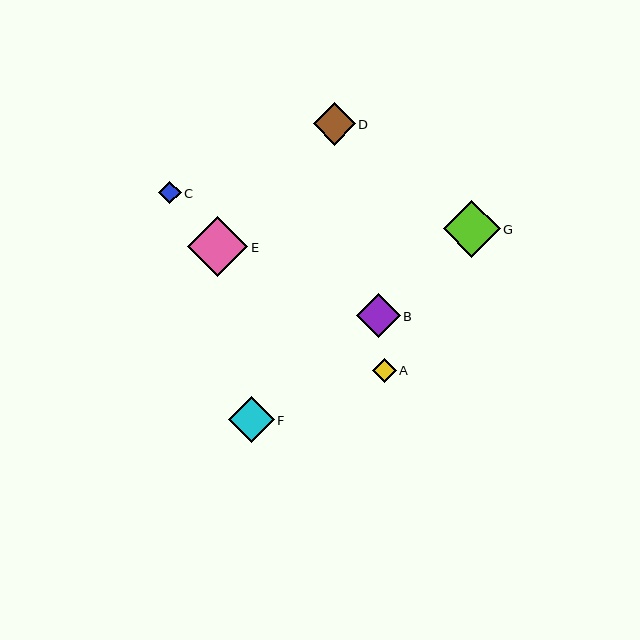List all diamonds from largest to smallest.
From largest to smallest: E, G, F, B, D, A, C.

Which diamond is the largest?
Diamond E is the largest with a size of approximately 60 pixels.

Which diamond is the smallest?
Diamond C is the smallest with a size of approximately 23 pixels.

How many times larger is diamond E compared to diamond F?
Diamond E is approximately 1.3 times the size of diamond F.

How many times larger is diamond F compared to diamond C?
Diamond F is approximately 2.0 times the size of diamond C.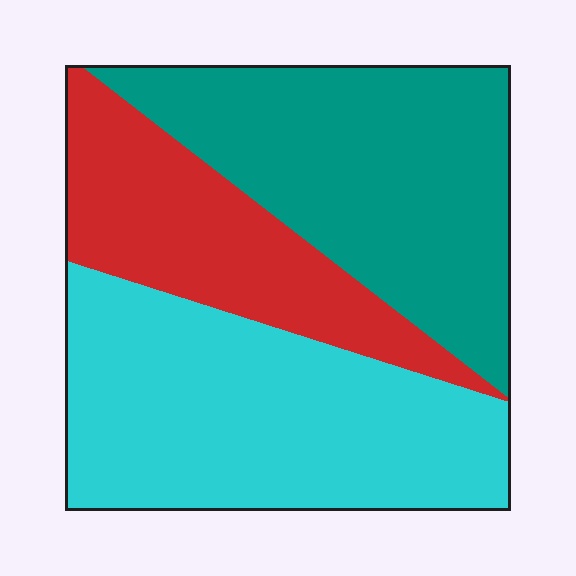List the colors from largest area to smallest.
From largest to smallest: cyan, teal, red.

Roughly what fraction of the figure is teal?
Teal takes up between a third and a half of the figure.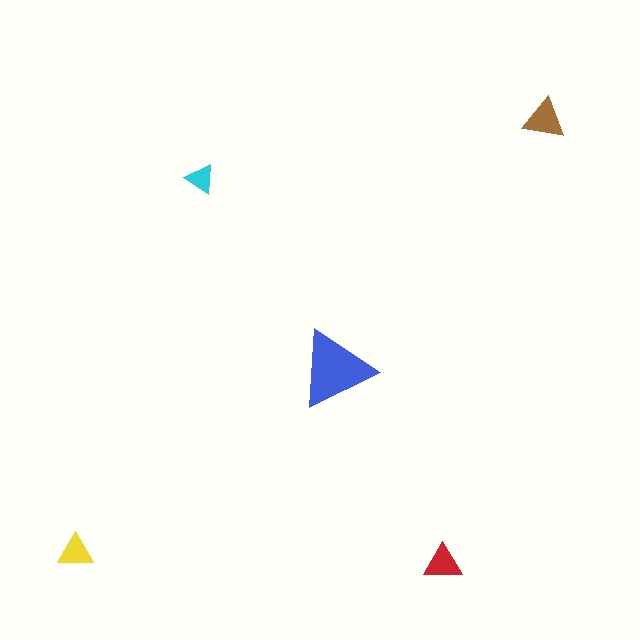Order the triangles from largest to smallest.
the blue one, the brown one, the red one, the yellow one, the cyan one.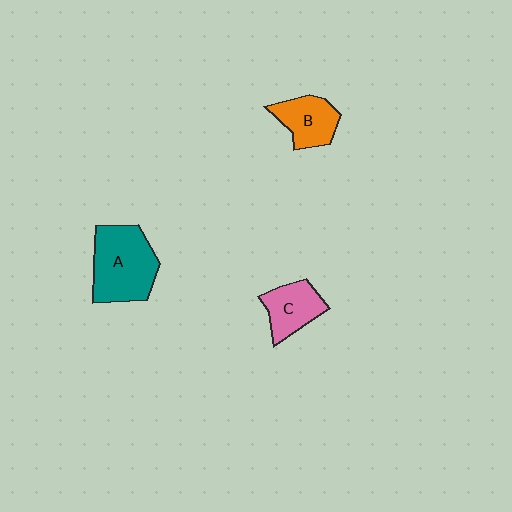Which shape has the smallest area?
Shape C (pink).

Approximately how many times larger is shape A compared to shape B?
Approximately 1.7 times.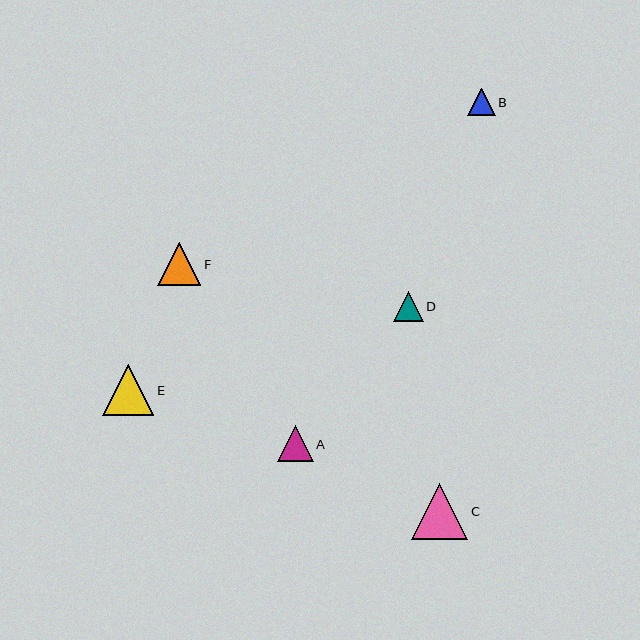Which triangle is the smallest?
Triangle B is the smallest with a size of approximately 28 pixels.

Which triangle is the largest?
Triangle C is the largest with a size of approximately 56 pixels.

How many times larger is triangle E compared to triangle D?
Triangle E is approximately 1.7 times the size of triangle D.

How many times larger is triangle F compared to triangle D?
Triangle F is approximately 1.5 times the size of triangle D.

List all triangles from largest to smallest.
From largest to smallest: C, E, F, A, D, B.